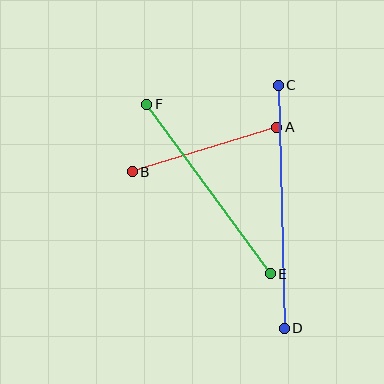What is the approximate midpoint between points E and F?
The midpoint is at approximately (209, 189) pixels.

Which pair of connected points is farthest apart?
Points C and D are farthest apart.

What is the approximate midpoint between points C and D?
The midpoint is at approximately (281, 207) pixels.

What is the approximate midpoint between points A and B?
The midpoint is at approximately (205, 149) pixels.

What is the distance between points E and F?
The distance is approximately 210 pixels.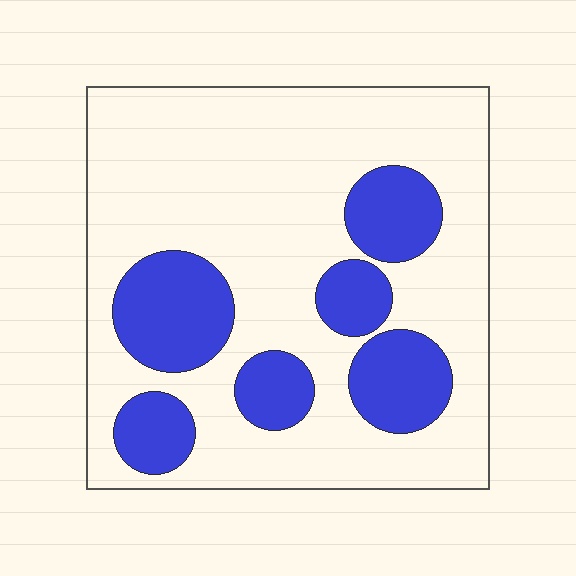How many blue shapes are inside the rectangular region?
6.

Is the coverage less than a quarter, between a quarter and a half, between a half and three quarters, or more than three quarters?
Between a quarter and a half.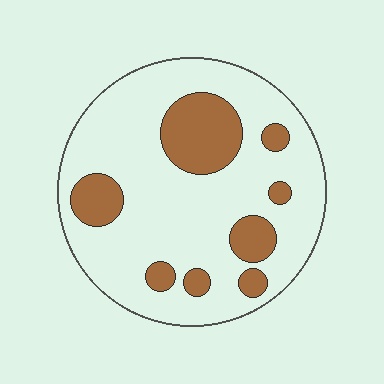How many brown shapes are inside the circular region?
8.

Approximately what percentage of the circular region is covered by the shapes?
Approximately 20%.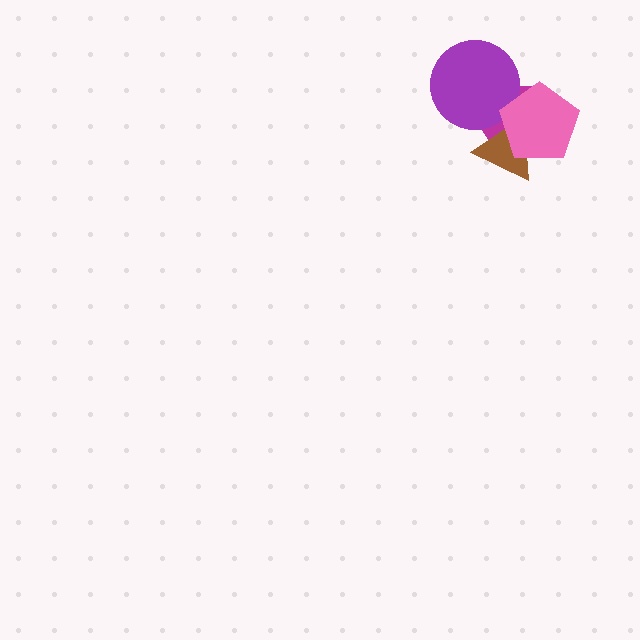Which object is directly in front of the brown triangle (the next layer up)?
The purple circle is directly in front of the brown triangle.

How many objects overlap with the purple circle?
3 objects overlap with the purple circle.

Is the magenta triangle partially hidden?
Yes, it is partially covered by another shape.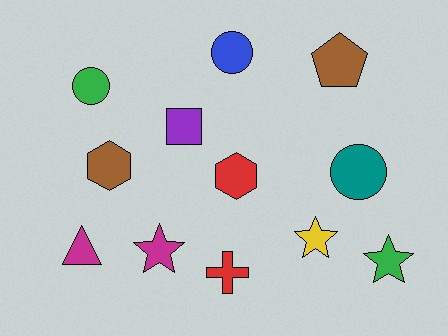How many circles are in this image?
There are 3 circles.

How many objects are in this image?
There are 12 objects.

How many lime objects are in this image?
There are no lime objects.